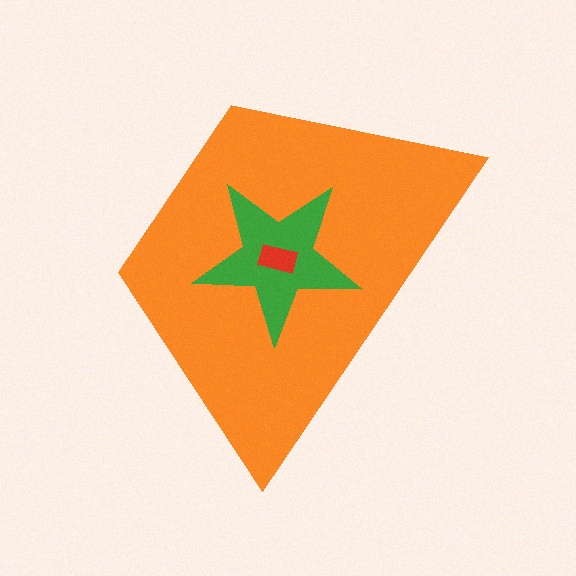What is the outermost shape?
The orange trapezoid.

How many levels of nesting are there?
3.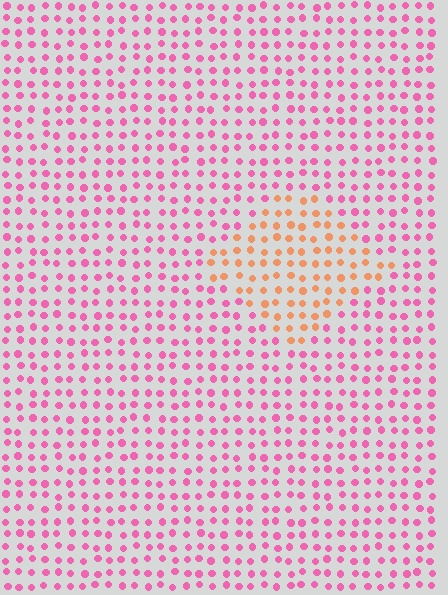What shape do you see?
I see a diamond.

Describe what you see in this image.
The image is filled with small pink elements in a uniform arrangement. A diamond-shaped region is visible where the elements are tinted to a slightly different hue, forming a subtle color boundary.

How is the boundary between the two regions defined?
The boundary is defined purely by a slight shift in hue (about 53 degrees). Spacing, size, and orientation are identical on both sides.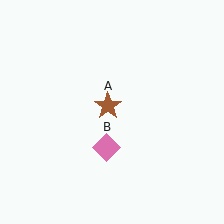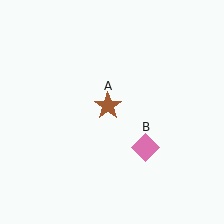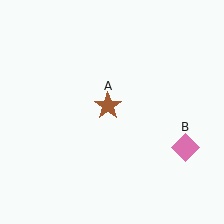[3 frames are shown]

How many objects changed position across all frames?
1 object changed position: pink diamond (object B).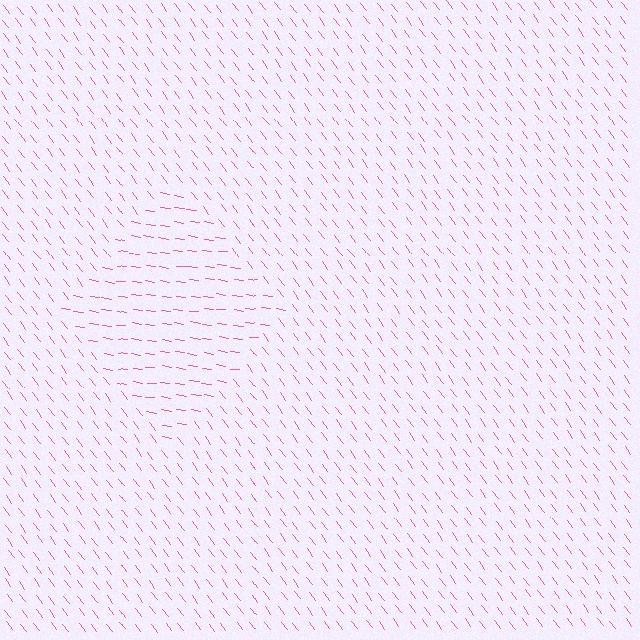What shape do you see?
I see a diamond.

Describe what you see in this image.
The image is filled with small pink line segments. A diamond region in the image has lines oriented differently from the surrounding lines, creating a visible texture boundary.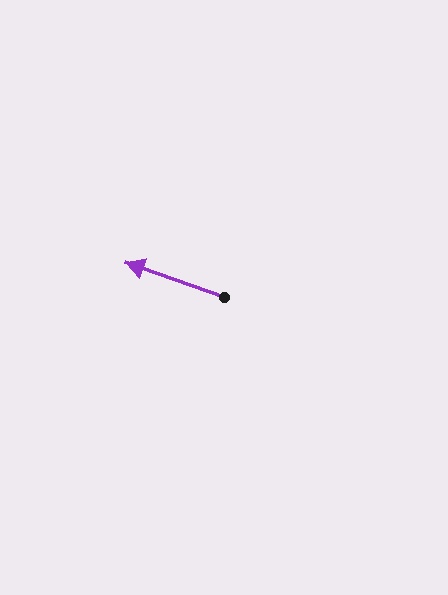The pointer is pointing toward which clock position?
Roughly 10 o'clock.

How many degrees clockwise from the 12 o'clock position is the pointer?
Approximately 290 degrees.